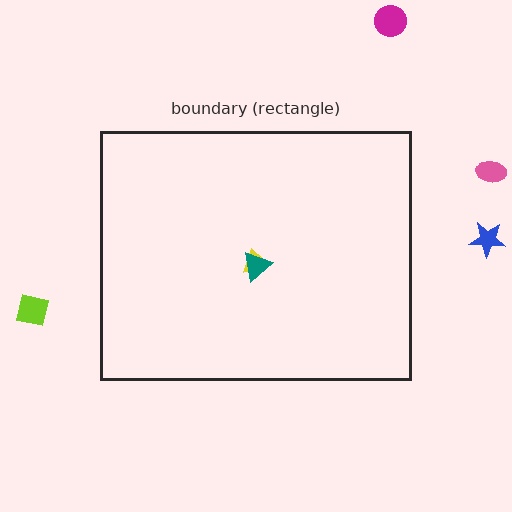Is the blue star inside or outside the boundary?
Outside.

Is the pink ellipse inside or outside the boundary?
Outside.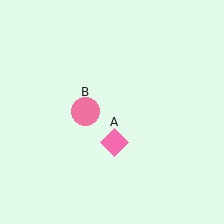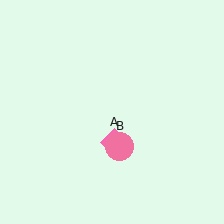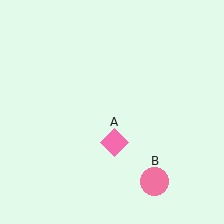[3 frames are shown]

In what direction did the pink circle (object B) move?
The pink circle (object B) moved down and to the right.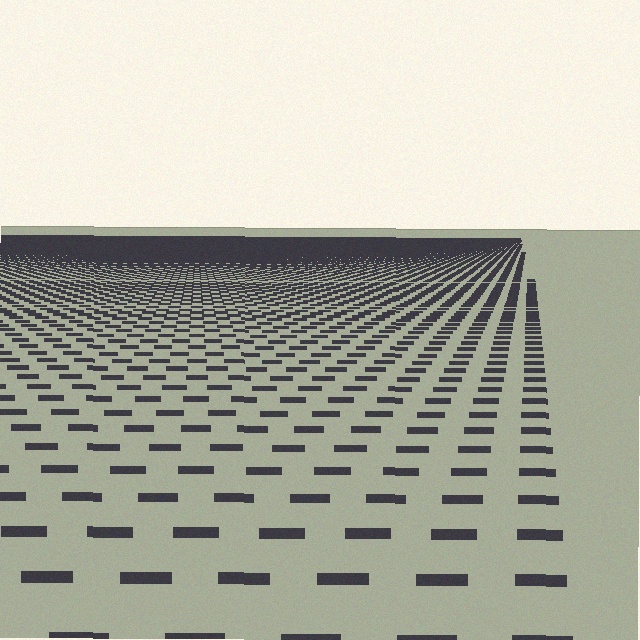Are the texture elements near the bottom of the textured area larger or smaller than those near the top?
Larger. Near the bottom, elements are closer to the viewer and appear at a bigger on-screen size.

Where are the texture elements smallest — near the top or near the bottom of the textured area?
Near the top.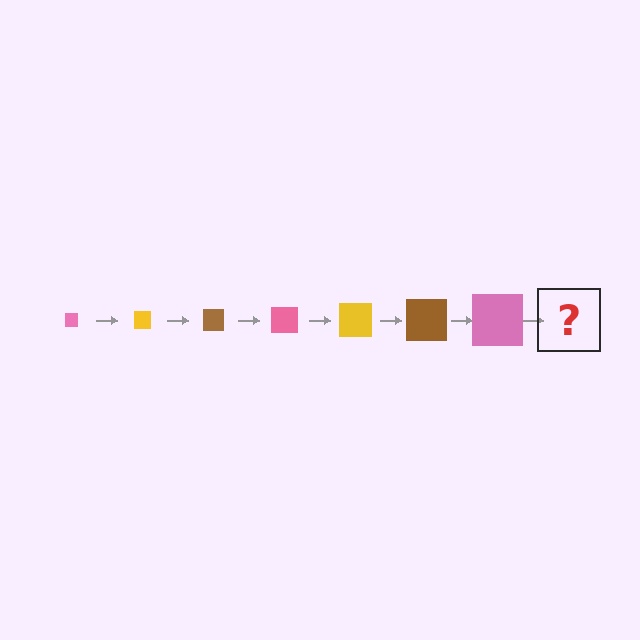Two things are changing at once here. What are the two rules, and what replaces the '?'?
The two rules are that the square grows larger each step and the color cycles through pink, yellow, and brown. The '?' should be a yellow square, larger than the previous one.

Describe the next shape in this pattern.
It should be a yellow square, larger than the previous one.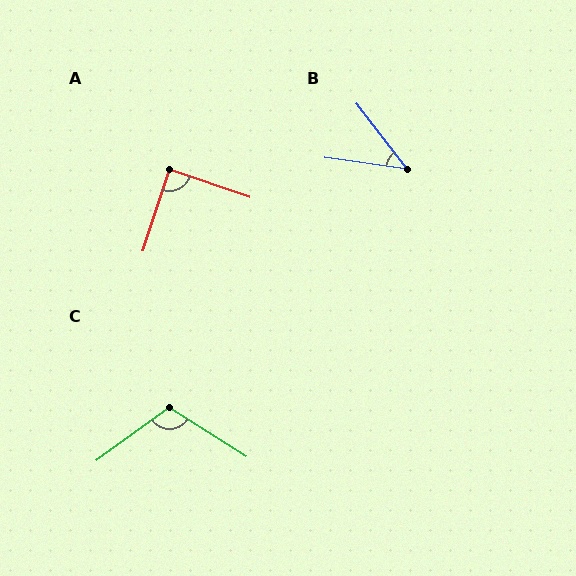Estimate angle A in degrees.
Approximately 89 degrees.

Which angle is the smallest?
B, at approximately 44 degrees.